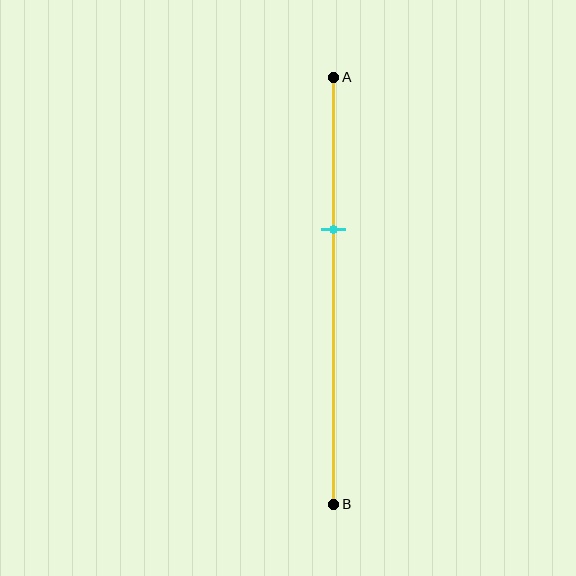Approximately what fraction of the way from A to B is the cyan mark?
The cyan mark is approximately 35% of the way from A to B.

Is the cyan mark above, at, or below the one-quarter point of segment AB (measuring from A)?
The cyan mark is below the one-quarter point of segment AB.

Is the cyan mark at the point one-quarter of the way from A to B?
No, the mark is at about 35% from A, not at the 25% one-quarter point.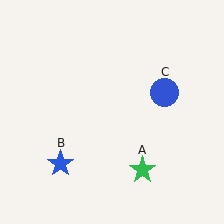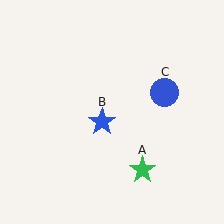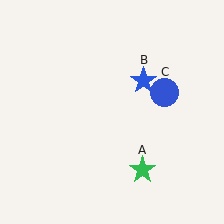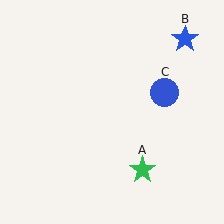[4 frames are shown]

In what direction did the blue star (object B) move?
The blue star (object B) moved up and to the right.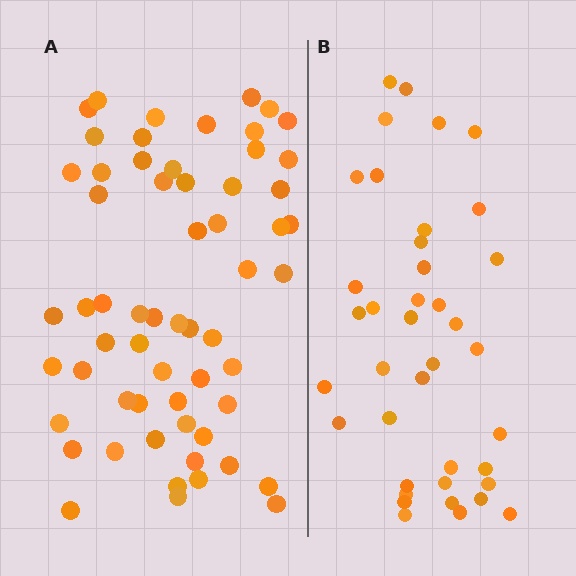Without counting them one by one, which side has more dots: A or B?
Region A (the left region) has more dots.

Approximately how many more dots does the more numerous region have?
Region A has approximately 20 more dots than region B.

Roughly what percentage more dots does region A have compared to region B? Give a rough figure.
About 55% more.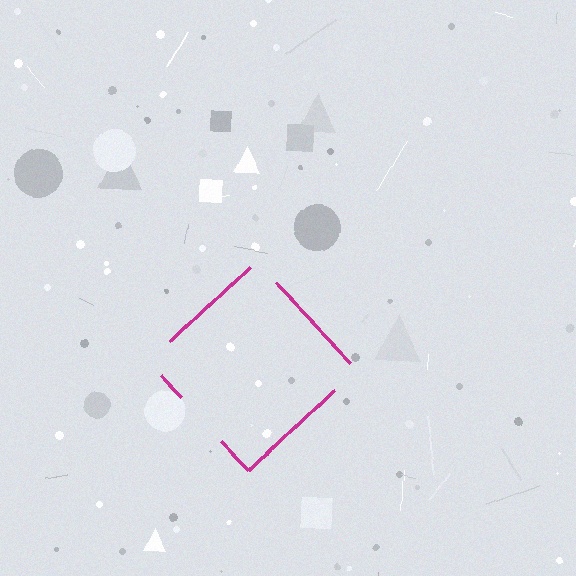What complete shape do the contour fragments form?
The contour fragments form a diamond.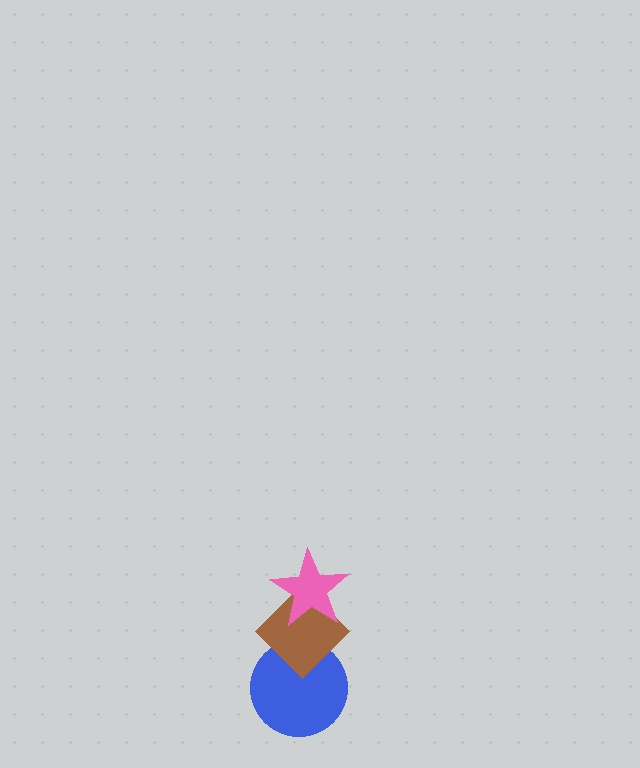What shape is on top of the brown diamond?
The pink star is on top of the brown diamond.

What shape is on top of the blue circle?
The brown diamond is on top of the blue circle.